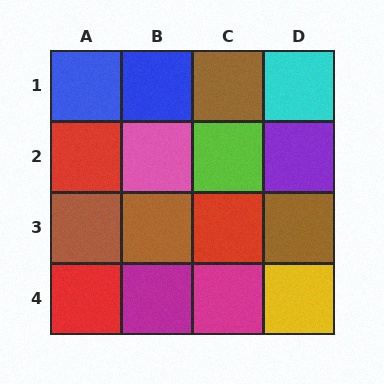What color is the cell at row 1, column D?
Cyan.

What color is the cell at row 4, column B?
Magenta.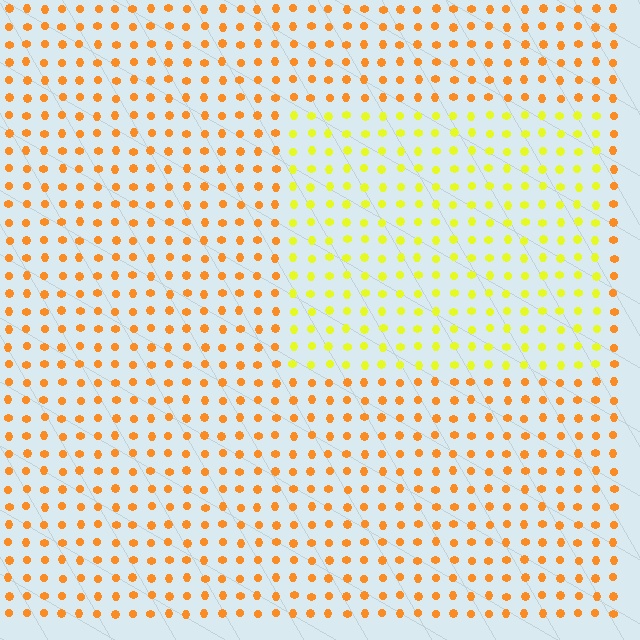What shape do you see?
I see a rectangle.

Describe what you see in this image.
The image is filled with small orange elements in a uniform arrangement. A rectangle-shaped region is visible where the elements are tinted to a slightly different hue, forming a subtle color boundary.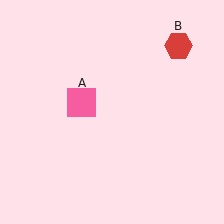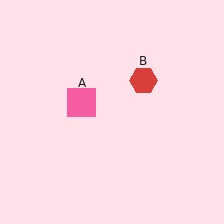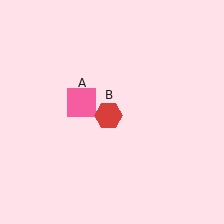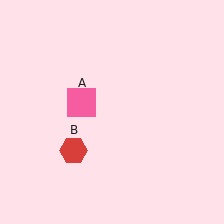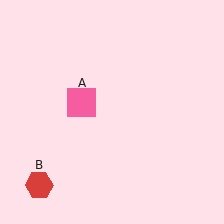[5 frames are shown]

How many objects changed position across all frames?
1 object changed position: red hexagon (object B).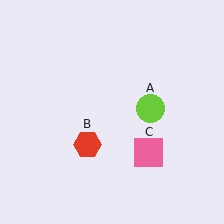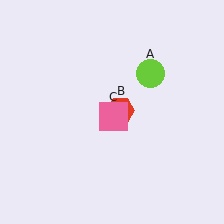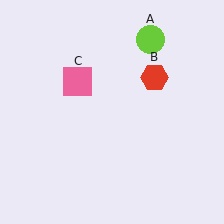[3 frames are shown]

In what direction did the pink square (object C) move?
The pink square (object C) moved up and to the left.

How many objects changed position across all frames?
3 objects changed position: lime circle (object A), red hexagon (object B), pink square (object C).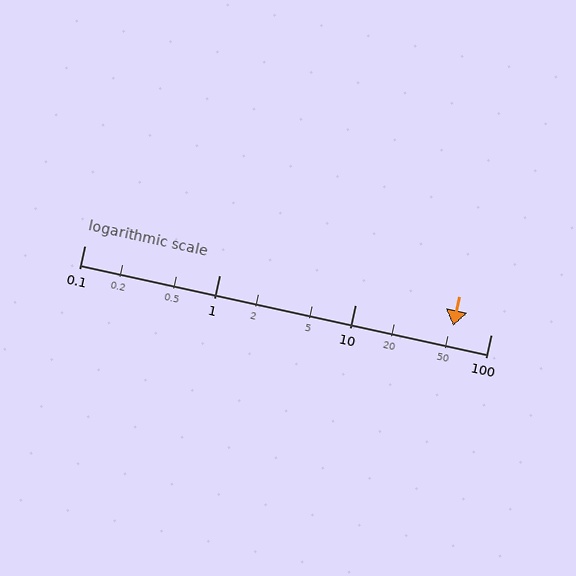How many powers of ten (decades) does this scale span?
The scale spans 3 decades, from 0.1 to 100.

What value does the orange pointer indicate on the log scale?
The pointer indicates approximately 53.